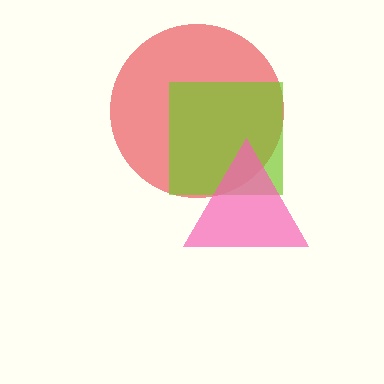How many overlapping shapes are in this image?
There are 3 overlapping shapes in the image.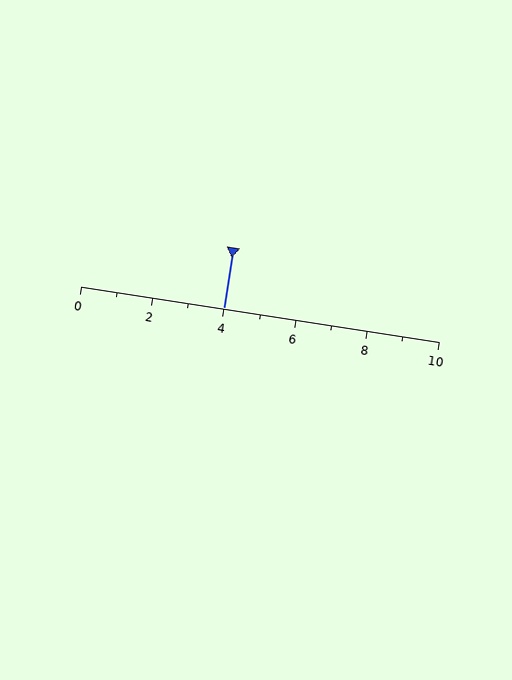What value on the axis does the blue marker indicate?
The marker indicates approximately 4.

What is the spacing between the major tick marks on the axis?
The major ticks are spaced 2 apart.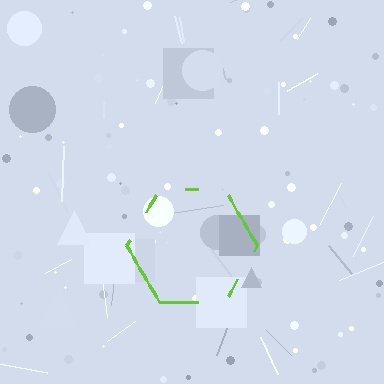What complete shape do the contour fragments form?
The contour fragments form a hexagon.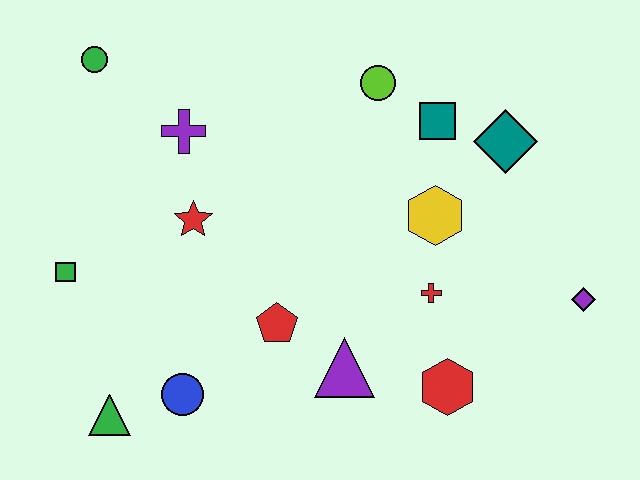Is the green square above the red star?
No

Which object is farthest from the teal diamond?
The green triangle is farthest from the teal diamond.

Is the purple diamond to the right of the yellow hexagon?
Yes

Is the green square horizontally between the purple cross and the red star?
No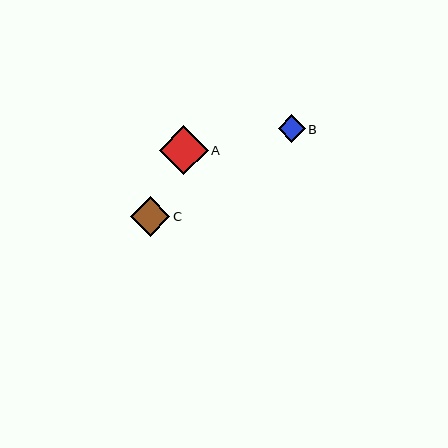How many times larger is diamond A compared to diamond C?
Diamond A is approximately 1.2 times the size of diamond C.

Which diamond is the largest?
Diamond A is the largest with a size of approximately 49 pixels.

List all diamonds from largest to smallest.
From largest to smallest: A, C, B.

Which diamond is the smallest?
Diamond B is the smallest with a size of approximately 27 pixels.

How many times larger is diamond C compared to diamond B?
Diamond C is approximately 1.5 times the size of diamond B.